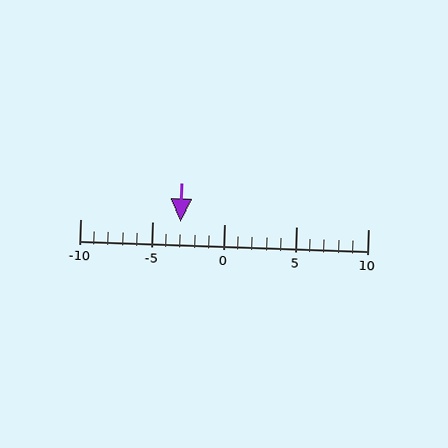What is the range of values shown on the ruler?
The ruler shows values from -10 to 10.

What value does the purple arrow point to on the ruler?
The purple arrow points to approximately -3.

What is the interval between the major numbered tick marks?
The major tick marks are spaced 5 units apart.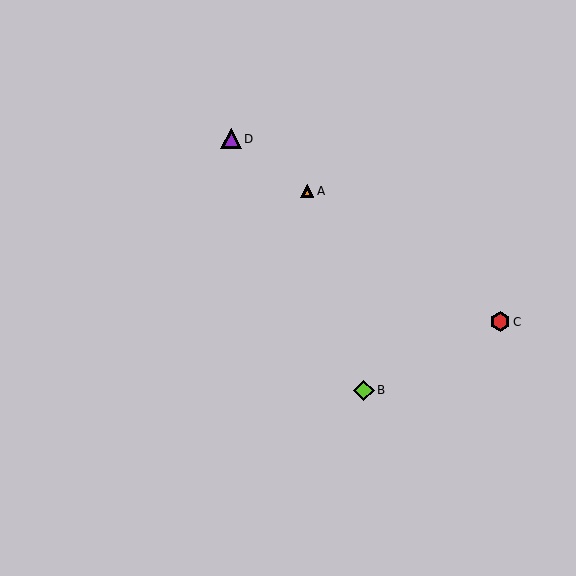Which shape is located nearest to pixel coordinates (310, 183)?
The orange triangle (labeled A) at (307, 191) is nearest to that location.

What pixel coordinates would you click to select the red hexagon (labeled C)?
Click at (500, 322) to select the red hexagon C.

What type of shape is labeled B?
Shape B is a lime diamond.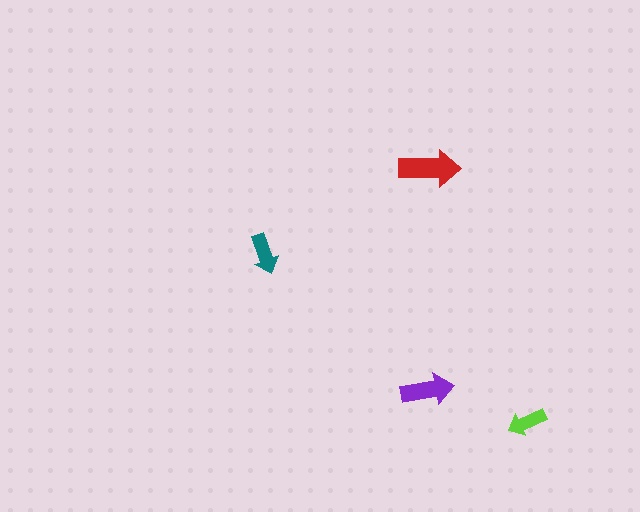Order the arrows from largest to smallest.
the red one, the purple one, the teal one, the lime one.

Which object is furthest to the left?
The teal arrow is leftmost.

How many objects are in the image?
There are 4 objects in the image.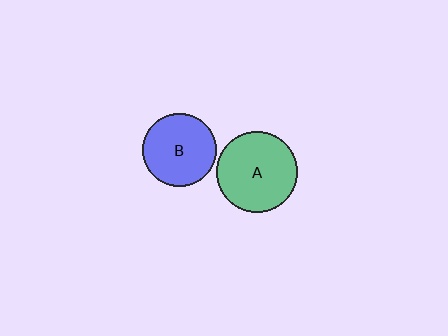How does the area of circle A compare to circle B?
Approximately 1.2 times.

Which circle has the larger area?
Circle A (green).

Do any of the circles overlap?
No, none of the circles overlap.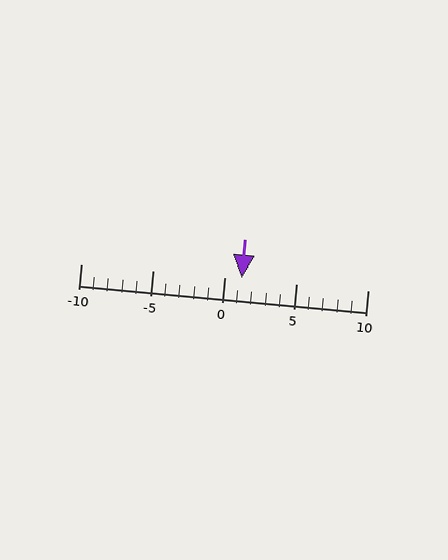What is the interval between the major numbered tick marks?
The major tick marks are spaced 5 units apart.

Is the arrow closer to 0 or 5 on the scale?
The arrow is closer to 0.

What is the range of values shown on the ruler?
The ruler shows values from -10 to 10.